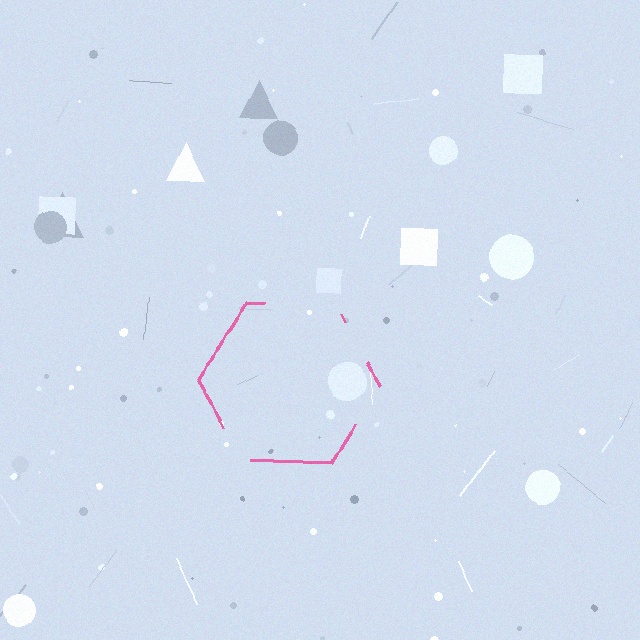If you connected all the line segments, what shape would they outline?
They would outline a hexagon.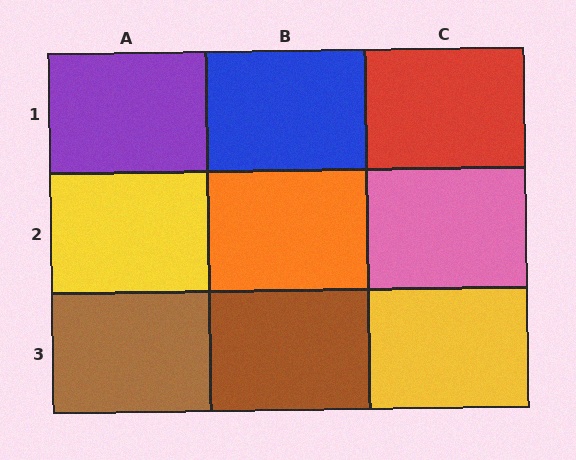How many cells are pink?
1 cell is pink.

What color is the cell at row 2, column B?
Orange.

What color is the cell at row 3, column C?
Yellow.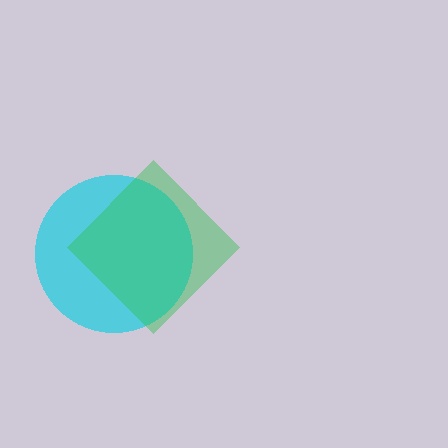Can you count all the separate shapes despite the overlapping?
Yes, there are 2 separate shapes.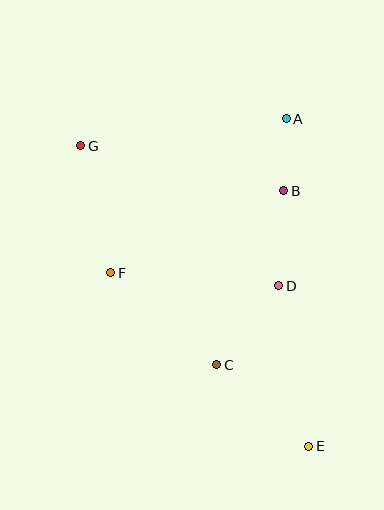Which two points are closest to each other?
Points A and B are closest to each other.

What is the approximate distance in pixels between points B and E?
The distance between B and E is approximately 257 pixels.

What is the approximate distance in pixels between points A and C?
The distance between A and C is approximately 256 pixels.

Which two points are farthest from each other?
Points E and G are farthest from each other.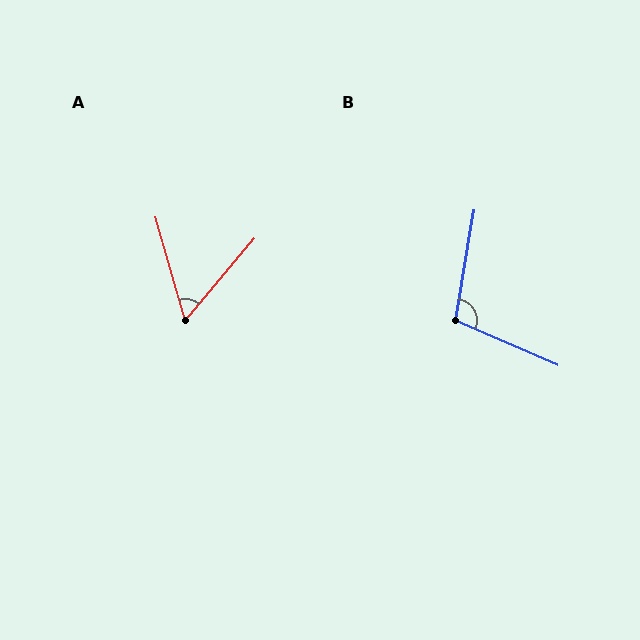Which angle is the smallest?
A, at approximately 56 degrees.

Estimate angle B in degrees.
Approximately 104 degrees.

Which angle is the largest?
B, at approximately 104 degrees.